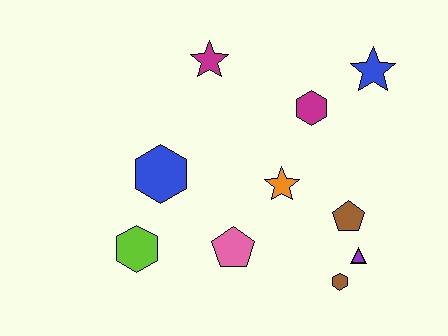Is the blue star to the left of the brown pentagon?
No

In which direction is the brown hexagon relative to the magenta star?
The brown hexagon is below the magenta star.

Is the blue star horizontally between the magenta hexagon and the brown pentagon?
No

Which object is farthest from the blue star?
The lime hexagon is farthest from the blue star.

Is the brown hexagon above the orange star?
No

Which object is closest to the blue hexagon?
The lime hexagon is closest to the blue hexagon.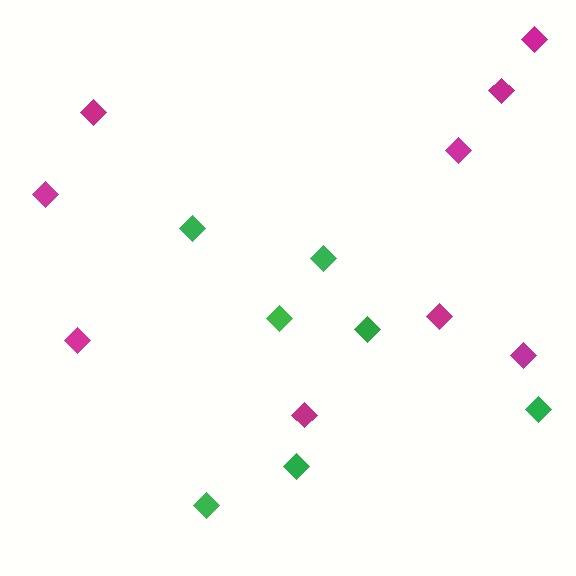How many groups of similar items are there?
There are 2 groups: one group of magenta diamonds (9) and one group of green diamonds (7).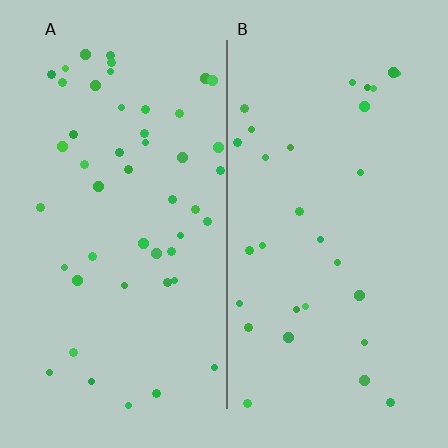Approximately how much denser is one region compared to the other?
Approximately 1.6× — region A over region B.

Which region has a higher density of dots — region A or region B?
A (the left).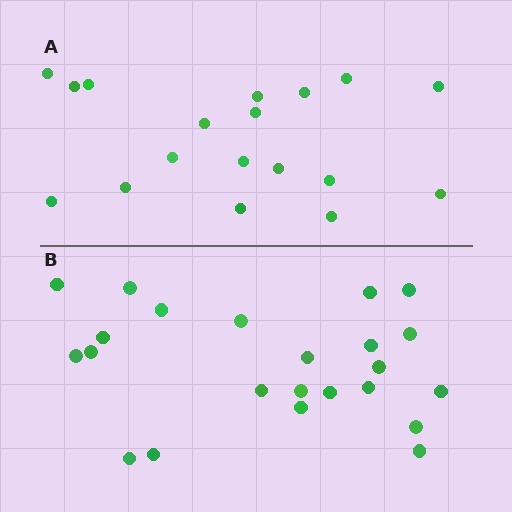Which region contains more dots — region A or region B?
Region B (the bottom region) has more dots.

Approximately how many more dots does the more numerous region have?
Region B has about 5 more dots than region A.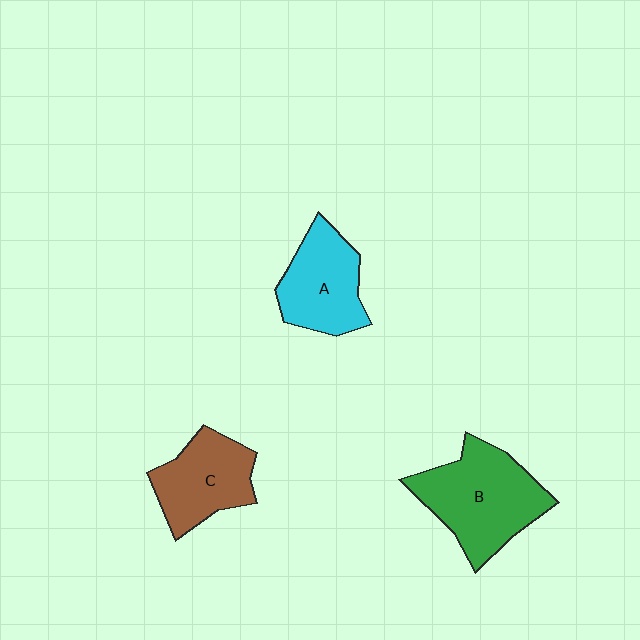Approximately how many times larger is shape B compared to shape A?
Approximately 1.4 times.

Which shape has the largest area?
Shape B (green).